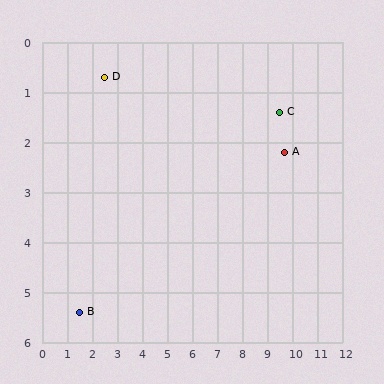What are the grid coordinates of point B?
Point B is at approximately (1.5, 5.4).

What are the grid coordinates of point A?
Point A is at approximately (9.7, 2.2).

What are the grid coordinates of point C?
Point C is at approximately (9.5, 1.4).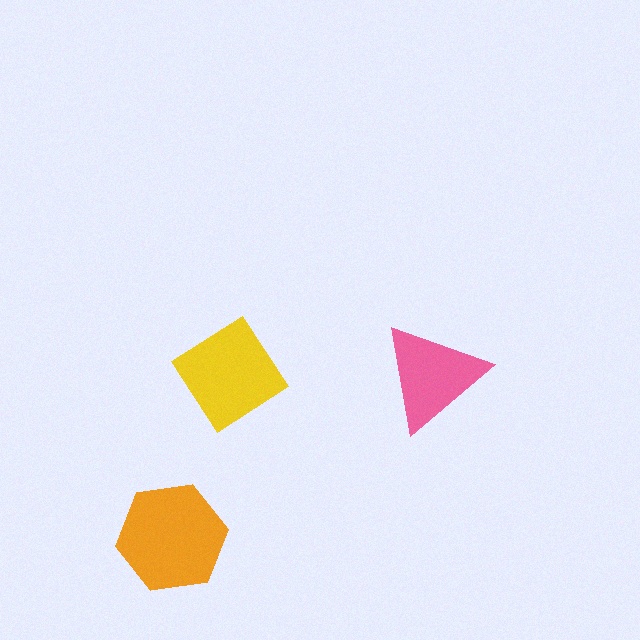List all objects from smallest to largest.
The pink triangle, the yellow diamond, the orange hexagon.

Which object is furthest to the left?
The orange hexagon is leftmost.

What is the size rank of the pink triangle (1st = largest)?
3rd.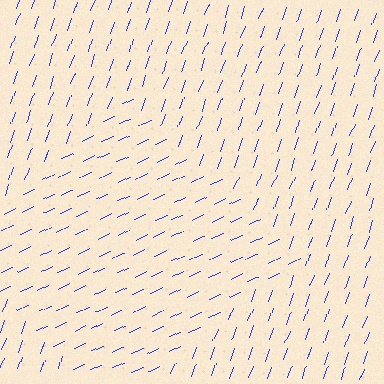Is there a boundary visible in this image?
Yes, there is a texture boundary formed by a change in line orientation.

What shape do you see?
I see a diamond.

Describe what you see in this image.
The image is filled with small blue line segments. A diamond region in the image has lines oriented differently from the surrounding lines, creating a visible texture boundary.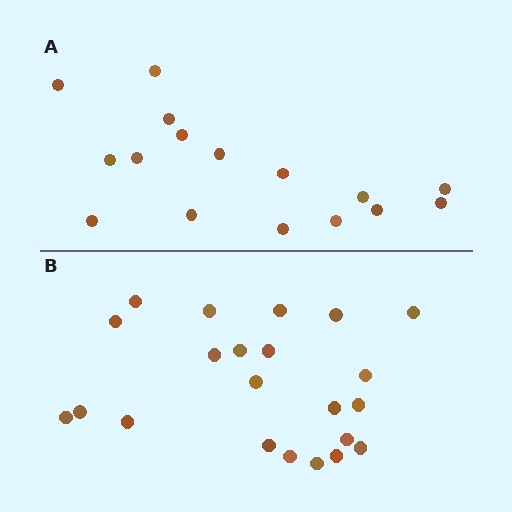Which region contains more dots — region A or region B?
Region B (the bottom region) has more dots.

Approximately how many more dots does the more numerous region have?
Region B has about 6 more dots than region A.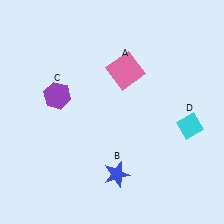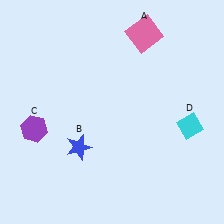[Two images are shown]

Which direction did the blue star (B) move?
The blue star (B) moved left.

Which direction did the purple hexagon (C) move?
The purple hexagon (C) moved down.